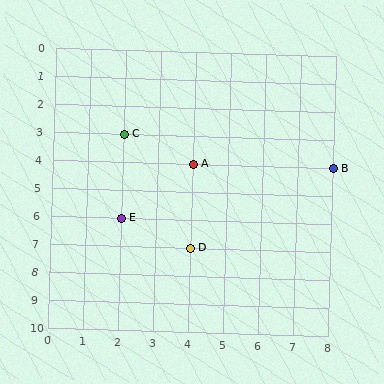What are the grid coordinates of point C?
Point C is at grid coordinates (2, 3).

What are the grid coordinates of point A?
Point A is at grid coordinates (4, 4).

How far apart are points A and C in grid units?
Points A and C are 2 columns and 1 row apart (about 2.2 grid units diagonally).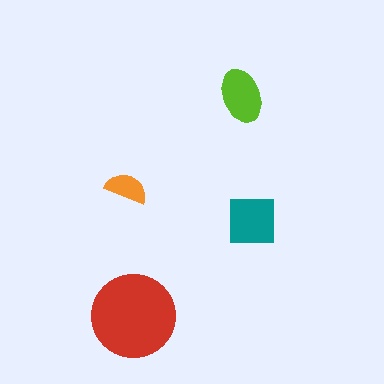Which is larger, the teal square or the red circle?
The red circle.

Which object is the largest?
The red circle.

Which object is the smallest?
The orange semicircle.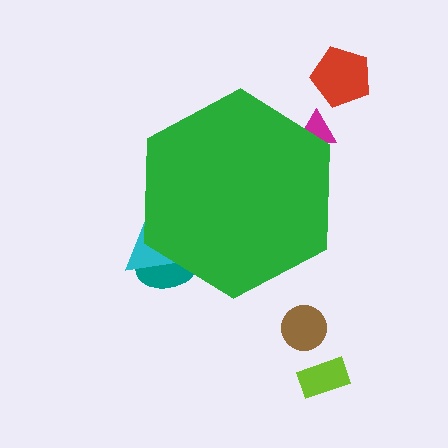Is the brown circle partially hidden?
No, the brown circle is fully visible.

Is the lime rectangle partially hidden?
No, the lime rectangle is fully visible.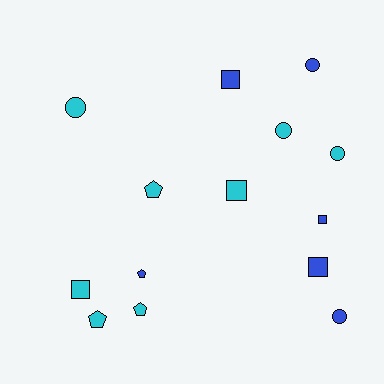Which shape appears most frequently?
Circle, with 5 objects.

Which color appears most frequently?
Cyan, with 8 objects.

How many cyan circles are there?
There are 3 cyan circles.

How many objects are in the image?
There are 14 objects.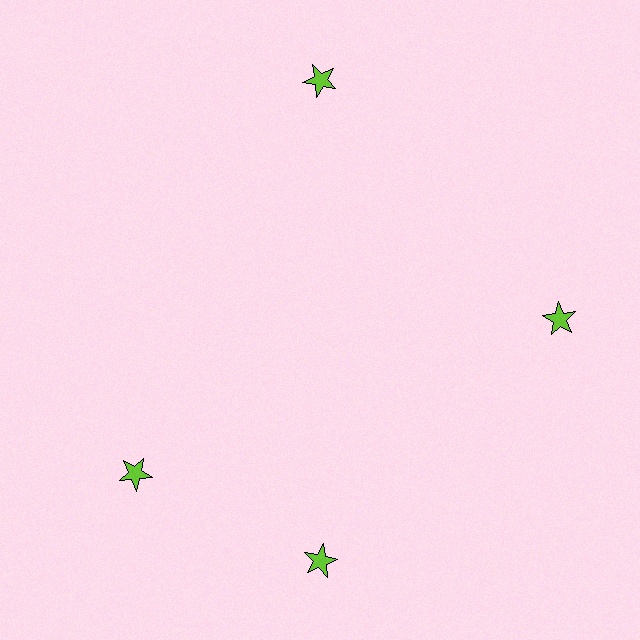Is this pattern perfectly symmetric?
No. The 4 lime stars are arranged in a ring, but one element near the 9 o'clock position is rotated out of alignment along the ring, breaking the 4-fold rotational symmetry.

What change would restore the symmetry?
The symmetry would be restored by rotating it back into even spacing with its neighbors so that all 4 stars sit at equal angles and equal distance from the center.